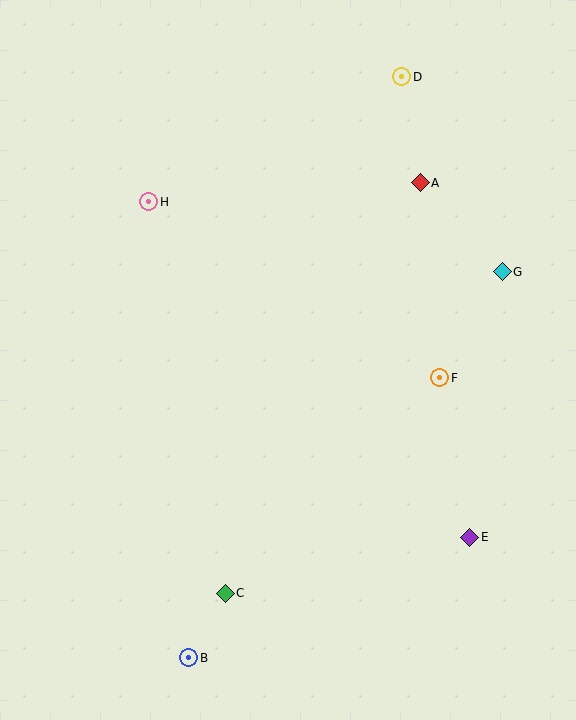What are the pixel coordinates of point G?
Point G is at (502, 272).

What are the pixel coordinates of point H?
Point H is at (149, 202).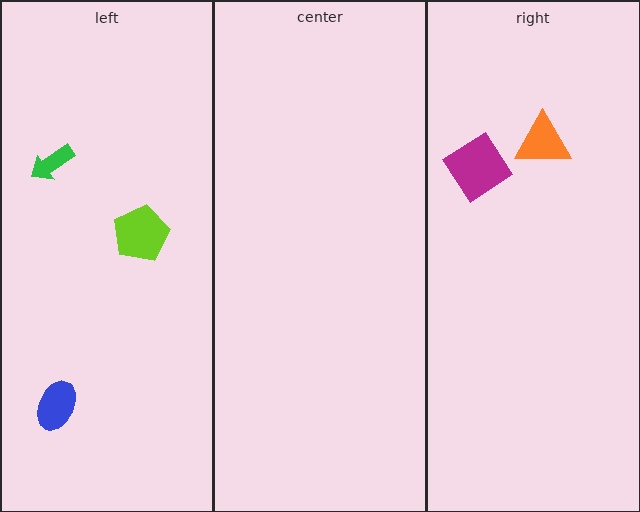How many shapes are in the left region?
3.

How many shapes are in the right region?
2.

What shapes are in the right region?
The orange triangle, the magenta diamond.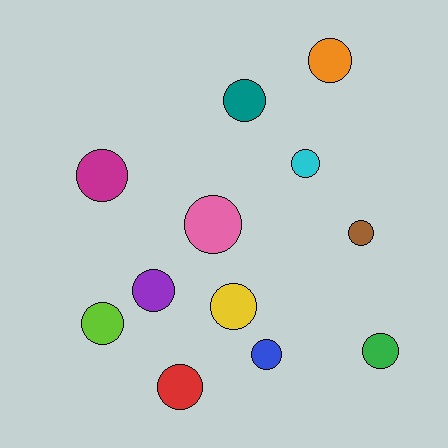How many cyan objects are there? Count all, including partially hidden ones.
There is 1 cyan object.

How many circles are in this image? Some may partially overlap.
There are 12 circles.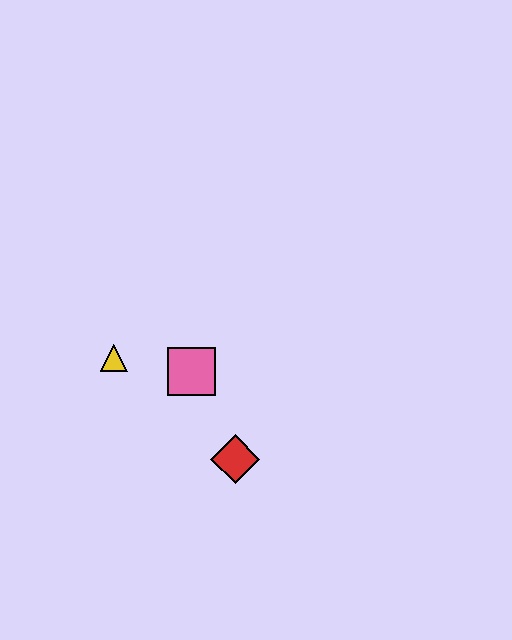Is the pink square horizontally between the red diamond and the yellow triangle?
Yes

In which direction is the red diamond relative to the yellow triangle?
The red diamond is to the right of the yellow triangle.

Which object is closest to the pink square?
The yellow triangle is closest to the pink square.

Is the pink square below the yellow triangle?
Yes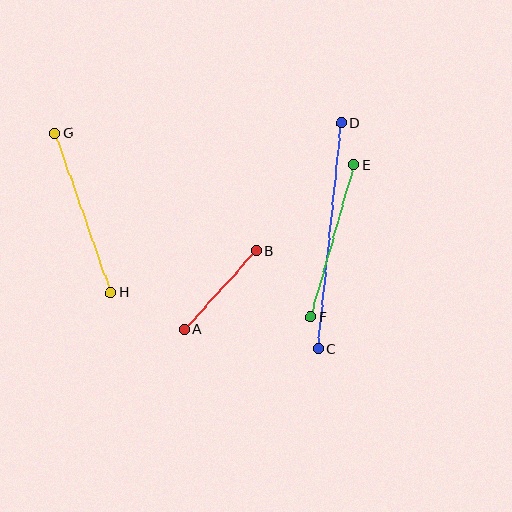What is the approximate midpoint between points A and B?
The midpoint is at approximately (220, 290) pixels.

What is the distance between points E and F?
The distance is approximately 158 pixels.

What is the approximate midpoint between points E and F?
The midpoint is at approximately (333, 241) pixels.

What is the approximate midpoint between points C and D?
The midpoint is at approximately (330, 236) pixels.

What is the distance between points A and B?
The distance is approximately 106 pixels.